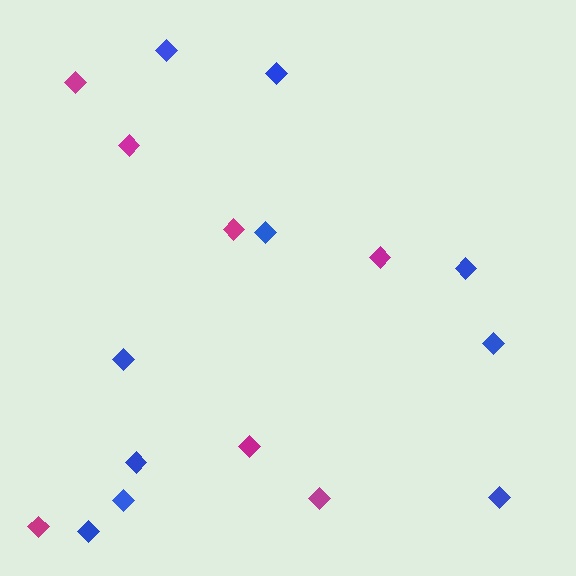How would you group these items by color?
There are 2 groups: one group of blue diamonds (10) and one group of magenta diamonds (7).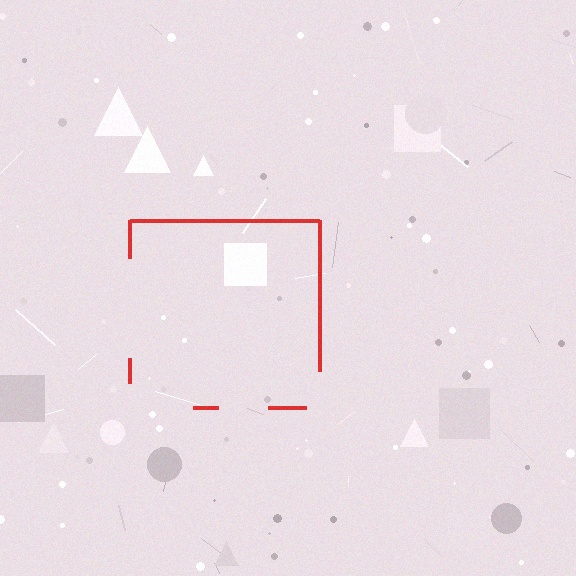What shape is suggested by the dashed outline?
The dashed outline suggests a square.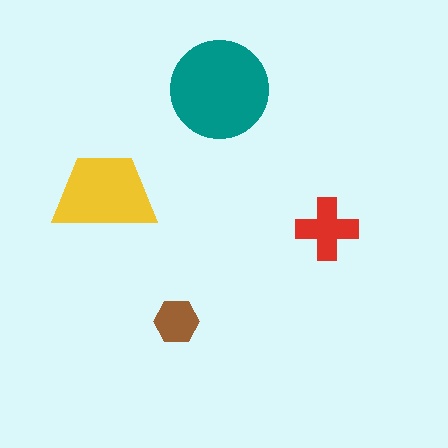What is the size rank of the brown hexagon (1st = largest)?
4th.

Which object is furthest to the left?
The yellow trapezoid is leftmost.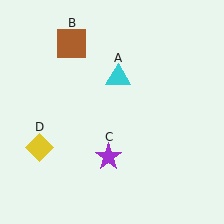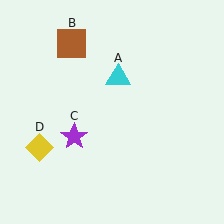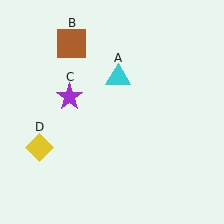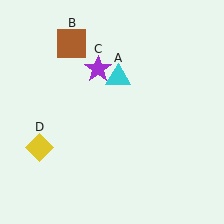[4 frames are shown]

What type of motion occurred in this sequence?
The purple star (object C) rotated clockwise around the center of the scene.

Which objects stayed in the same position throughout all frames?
Cyan triangle (object A) and brown square (object B) and yellow diamond (object D) remained stationary.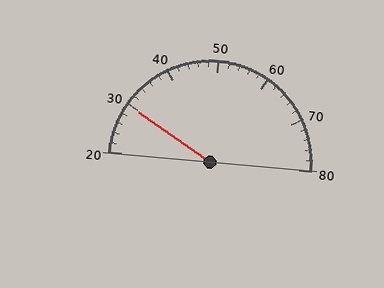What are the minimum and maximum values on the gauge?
The gauge ranges from 20 to 80.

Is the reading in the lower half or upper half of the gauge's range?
The reading is in the lower half of the range (20 to 80).